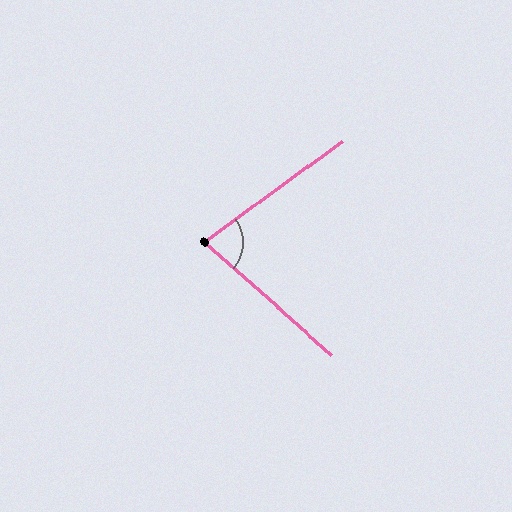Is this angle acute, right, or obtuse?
It is acute.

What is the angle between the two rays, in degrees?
Approximately 78 degrees.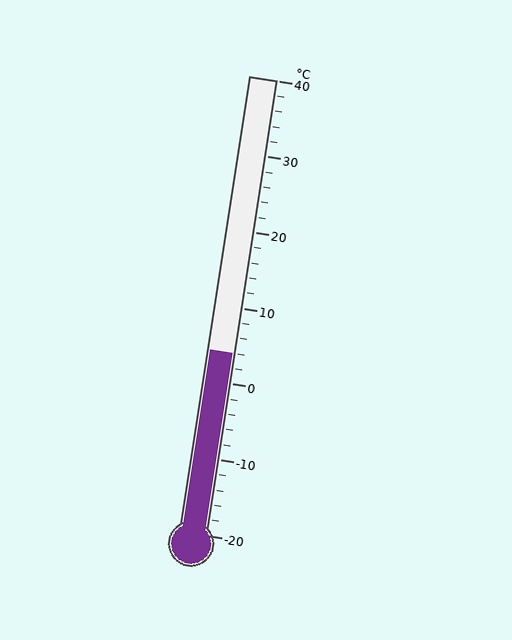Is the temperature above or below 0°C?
The temperature is above 0°C.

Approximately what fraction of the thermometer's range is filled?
The thermometer is filled to approximately 40% of its range.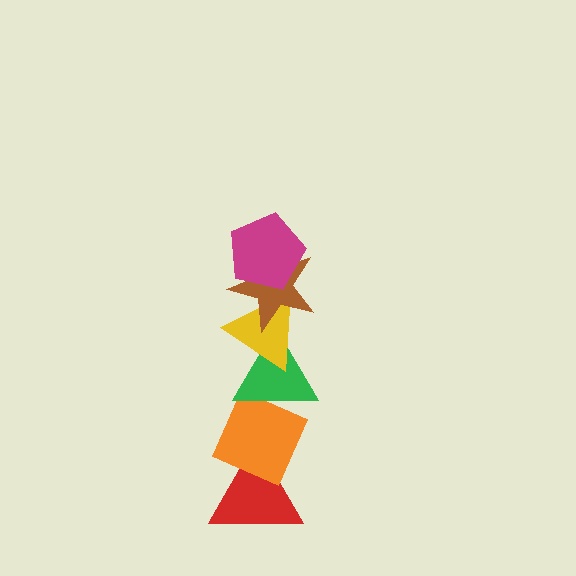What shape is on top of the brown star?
The magenta pentagon is on top of the brown star.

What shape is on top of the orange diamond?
The green triangle is on top of the orange diamond.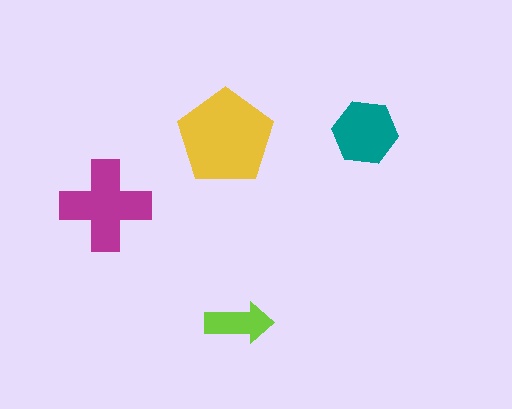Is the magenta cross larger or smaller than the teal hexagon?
Larger.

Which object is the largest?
The yellow pentagon.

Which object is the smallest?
The lime arrow.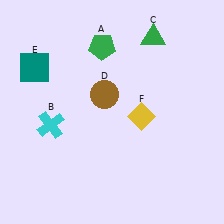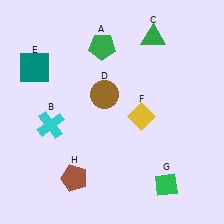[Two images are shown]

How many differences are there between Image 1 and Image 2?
There are 2 differences between the two images.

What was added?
A green diamond (G), a brown pentagon (H) were added in Image 2.